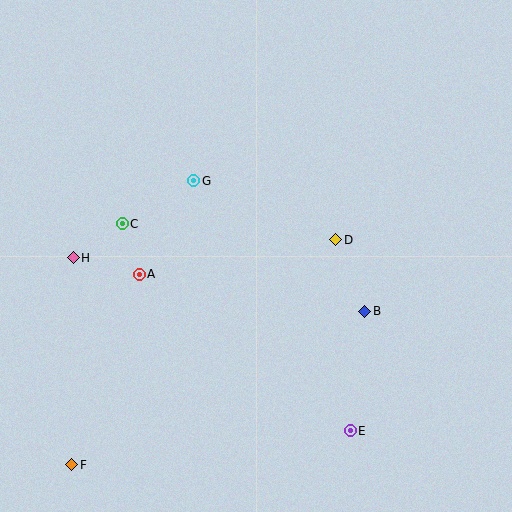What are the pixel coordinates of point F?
Point F is at (72, 465).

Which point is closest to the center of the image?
Point D at (336, 240) is closest to the center.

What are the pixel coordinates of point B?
Point B is at (365, 312).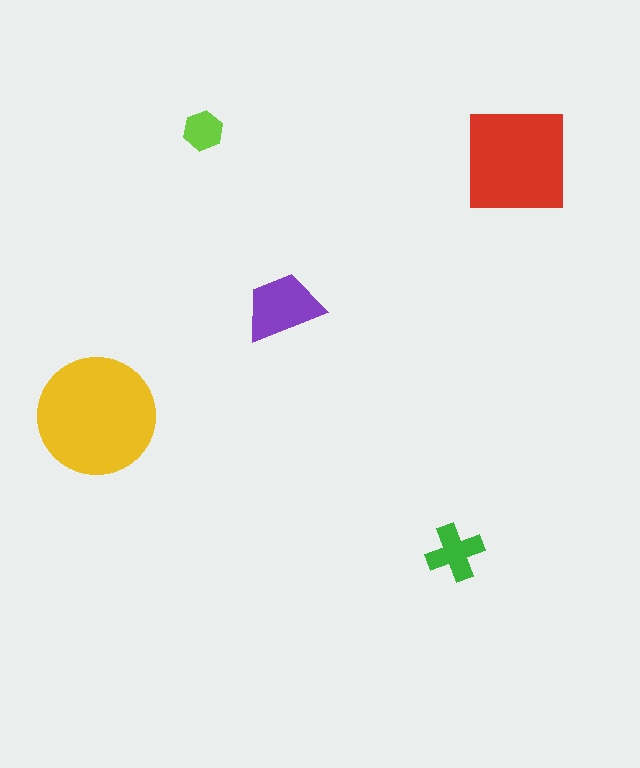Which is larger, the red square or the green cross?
The red square.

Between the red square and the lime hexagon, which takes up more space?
The red square.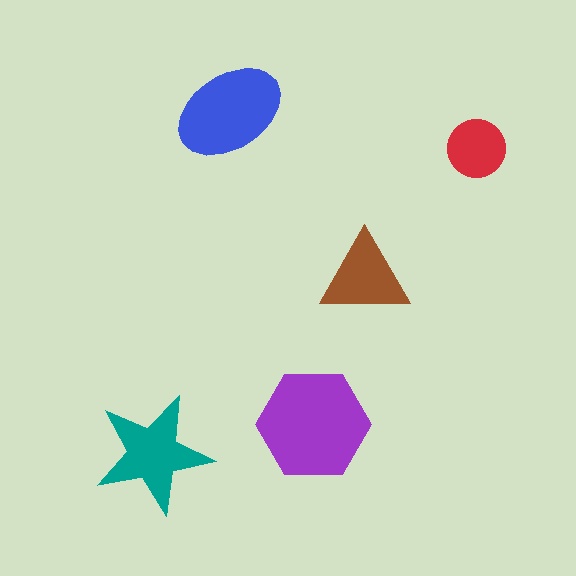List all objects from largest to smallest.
The purple hexagon, the blue ellipse, the teal star, the brown triangle, the red circle.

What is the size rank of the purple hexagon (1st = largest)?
1st.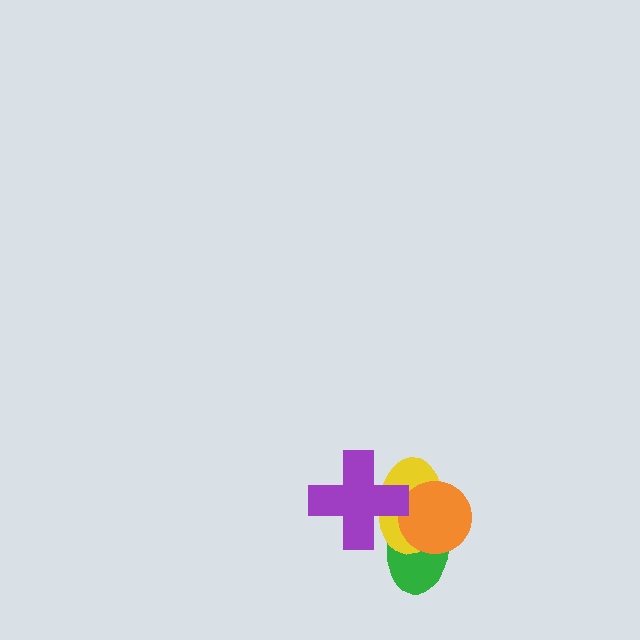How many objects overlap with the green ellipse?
3 objects overlap with the green ellipse.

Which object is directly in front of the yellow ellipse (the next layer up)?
The orange circle is directly in front of the yellow ellipse.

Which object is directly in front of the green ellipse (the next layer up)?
The yellow ellipse is directly in front of the green ellipse.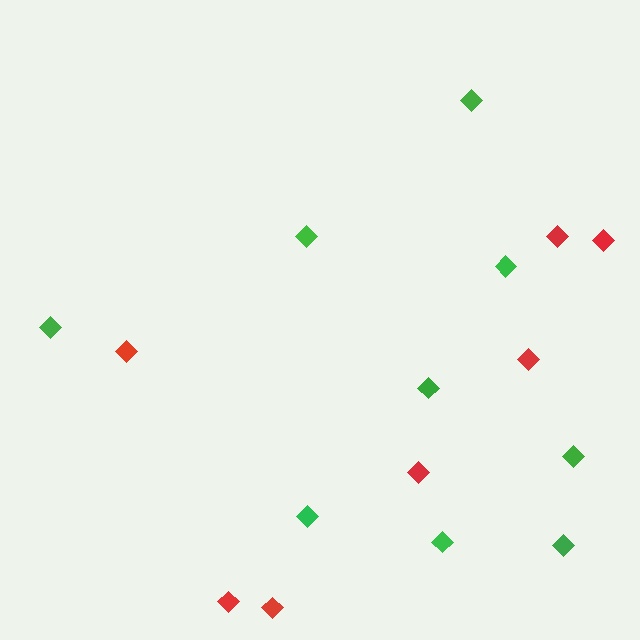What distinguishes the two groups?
There are 2 groups: one group of green diamonds (9) and one group of red diamonds (7).